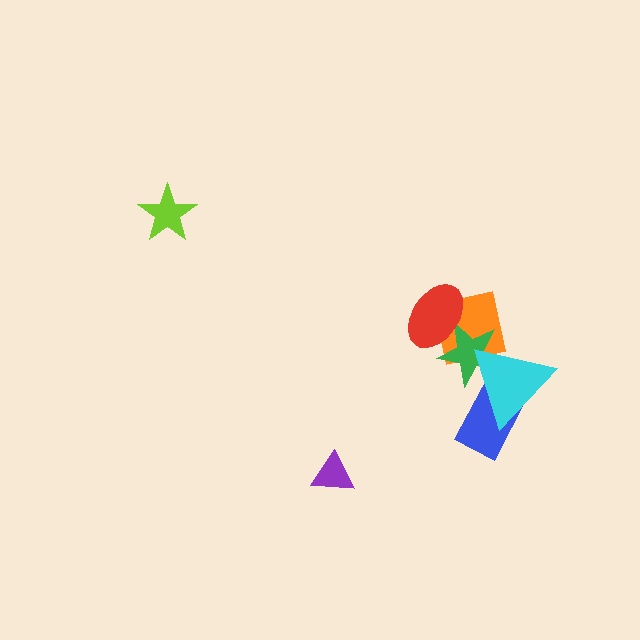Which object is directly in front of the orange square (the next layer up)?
The green star is directly in front of the orange square.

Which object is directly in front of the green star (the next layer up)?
The red ellipse is directly in front of the green star.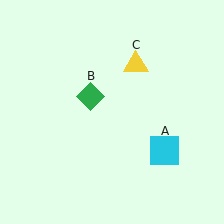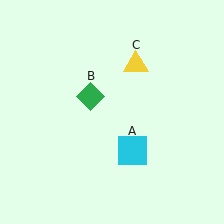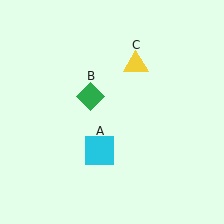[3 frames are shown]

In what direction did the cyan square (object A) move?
The cyan square (object A) moved left.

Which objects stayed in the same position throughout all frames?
Green diamond (object B) and yellow triangle (object C) remained stationary.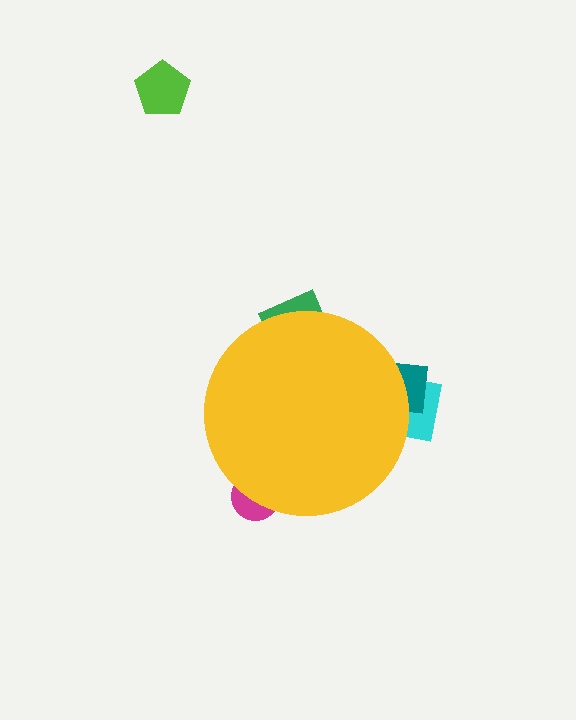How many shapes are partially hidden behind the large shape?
5 shapes are partially hidden.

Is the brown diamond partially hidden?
Yes, the brown diamond is partially hidden behind the yellow circle.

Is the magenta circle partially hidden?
Yes, the magenta circle is partially hidden behind the yellow circle.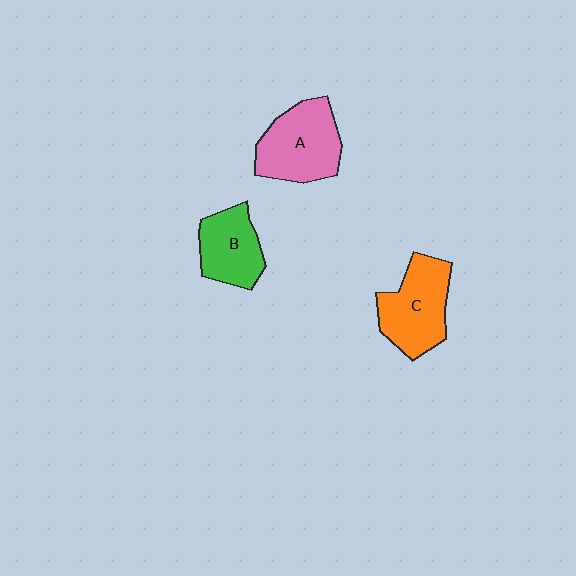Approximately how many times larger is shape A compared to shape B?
Approximately 1.3 times.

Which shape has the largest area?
Shape A (pink).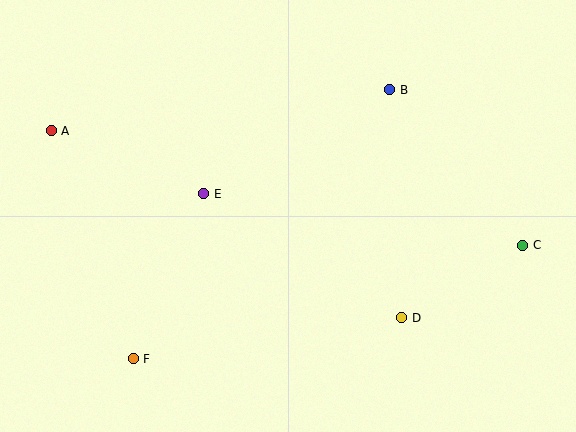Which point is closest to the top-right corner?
Point B is closest to the top-right corner.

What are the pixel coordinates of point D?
Point D is at (402, 318).